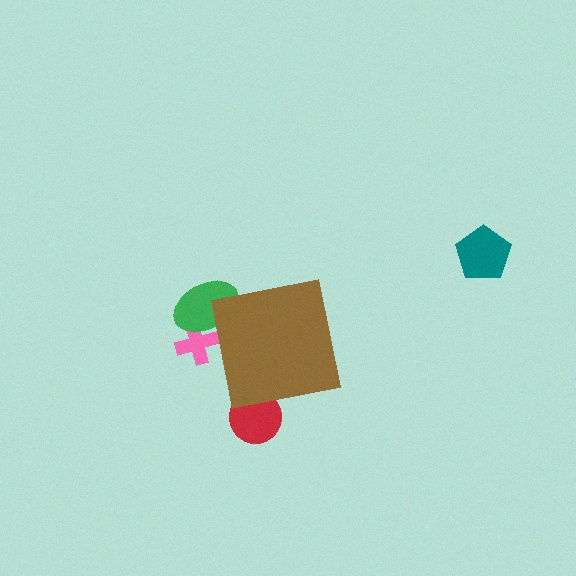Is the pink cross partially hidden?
Yes, the pink cross is partially hidden behind the brown square.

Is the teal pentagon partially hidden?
No, the teal pentagon is fully visible.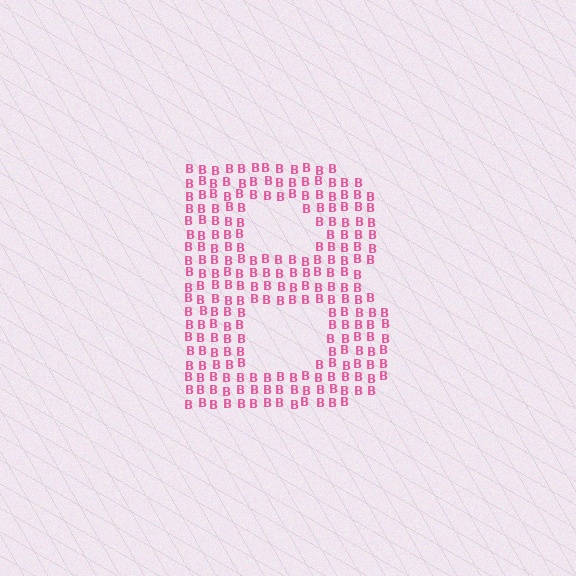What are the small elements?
The small elements are letter B's.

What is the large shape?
The large shape is the letter B.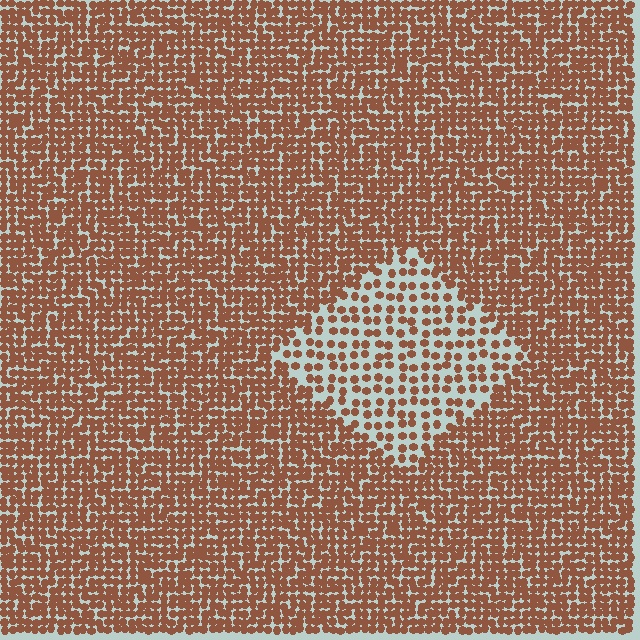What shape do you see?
I see a diamond.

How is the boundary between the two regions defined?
The boundary is defined by a change in element density (approximately 2.1x ratio). All elements are the same color, size, and shape.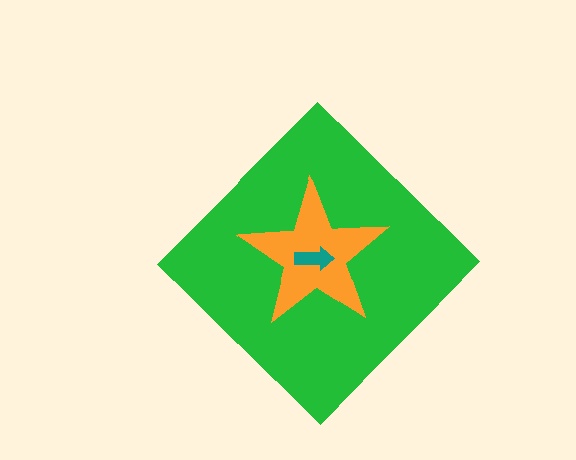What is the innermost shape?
The teal arrow.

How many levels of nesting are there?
3.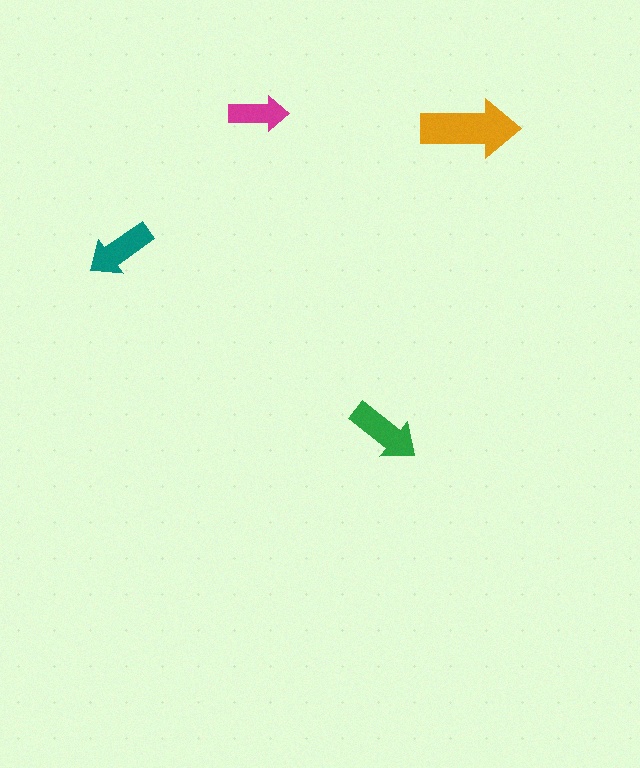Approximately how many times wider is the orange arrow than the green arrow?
About 1.5 times wider.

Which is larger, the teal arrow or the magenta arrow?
The teal one.